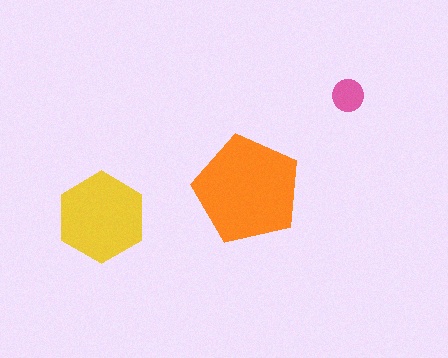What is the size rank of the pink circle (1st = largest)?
3rd.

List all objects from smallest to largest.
The pink circle, the yellow hexagon, the orange pentagon.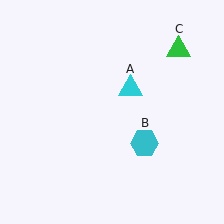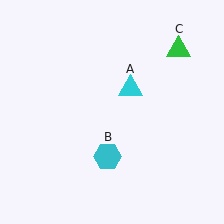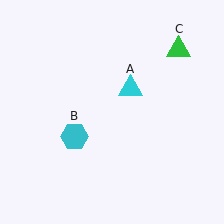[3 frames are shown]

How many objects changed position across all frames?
1 object changed position: cyan hexagon (object B).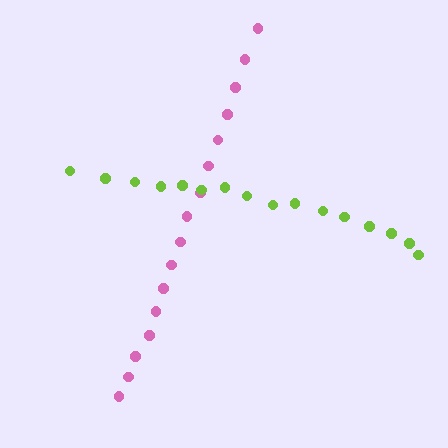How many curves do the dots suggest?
There are 2 distinct paths.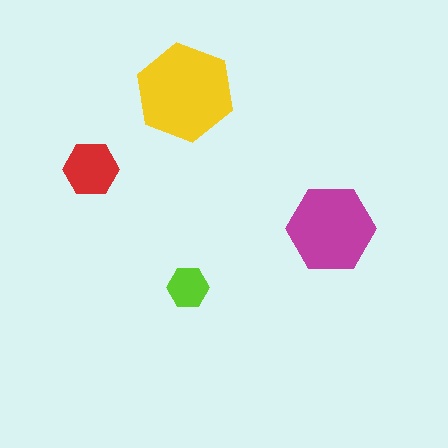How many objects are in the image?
There are 4 objects in the image.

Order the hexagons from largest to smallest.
the yellow one, the magenta one, the red one, the lime one.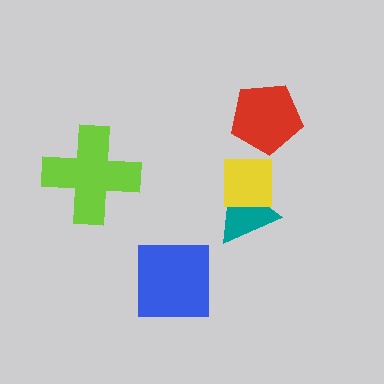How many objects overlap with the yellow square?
1 object overlaps with the yellow square.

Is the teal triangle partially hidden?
Yes, it is partially covered by another shape.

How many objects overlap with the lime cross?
0 objects overlap with the lime cross.